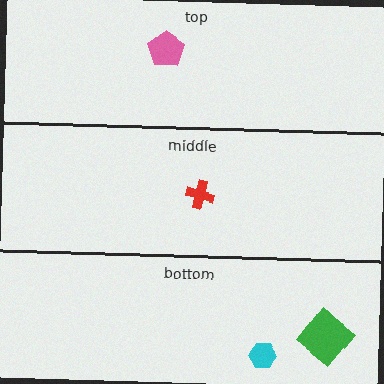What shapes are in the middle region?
The red cross.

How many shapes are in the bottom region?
2.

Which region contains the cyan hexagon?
The bottom region.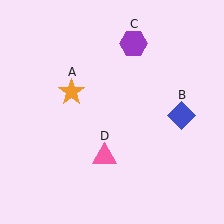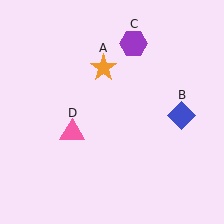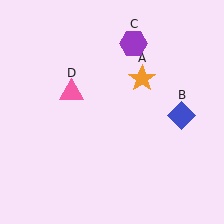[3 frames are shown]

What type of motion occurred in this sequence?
The orange star (object A), pink triangle (object D) rotated clockwise around the center of the scene.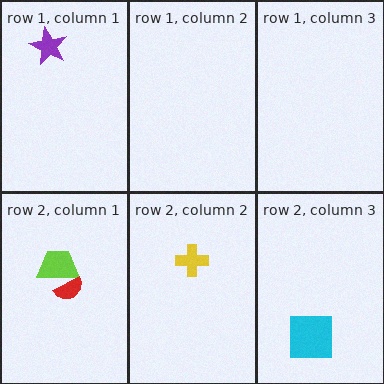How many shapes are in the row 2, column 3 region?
1.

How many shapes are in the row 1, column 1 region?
1.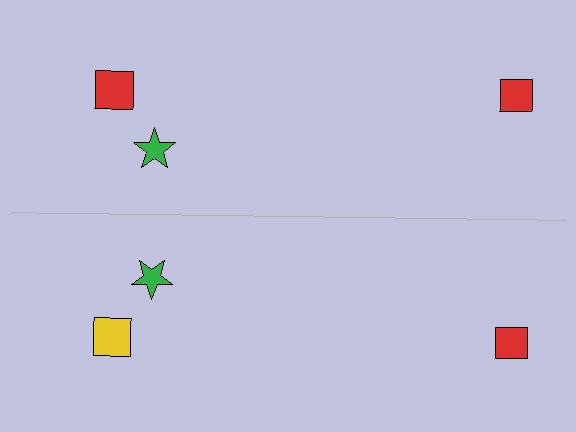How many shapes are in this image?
There are 6 shapes in this image.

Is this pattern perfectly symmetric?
No, the pattern is not perfectly symmetric. The yellow square on the bottom side breaks the symmetry — its mirror counterpart is red.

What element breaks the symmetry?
The yellow square on the bottom side breaks the symmetry — its mirror counterpart is red.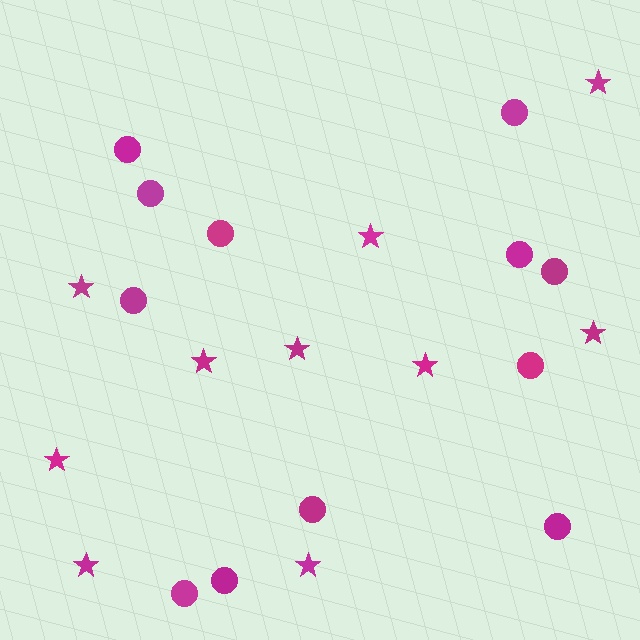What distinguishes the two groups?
There are 2 groups: one group of circles (12) and one group of stars (10).